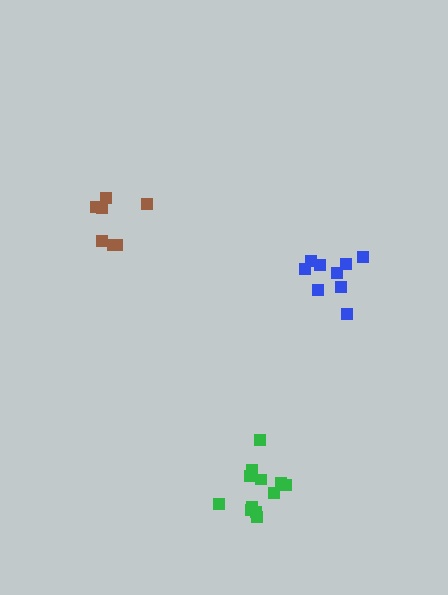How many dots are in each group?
Group 1: 7 dots, Group 2: 9 dots, Group 3: 12 dots (28 total).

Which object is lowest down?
The green cluster is bottommost.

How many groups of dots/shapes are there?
There are 3 groups.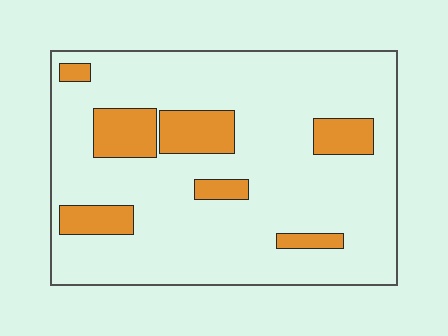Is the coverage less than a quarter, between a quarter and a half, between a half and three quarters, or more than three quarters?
Less than a quarter.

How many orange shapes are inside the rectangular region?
7.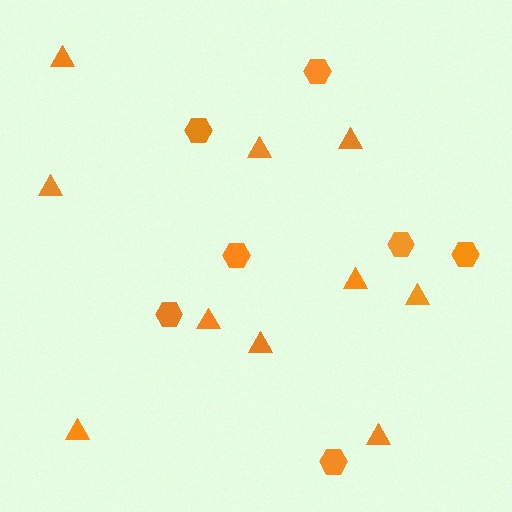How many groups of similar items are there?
There are 2 groups: one group of triangles (10) and one group of hexagons (7).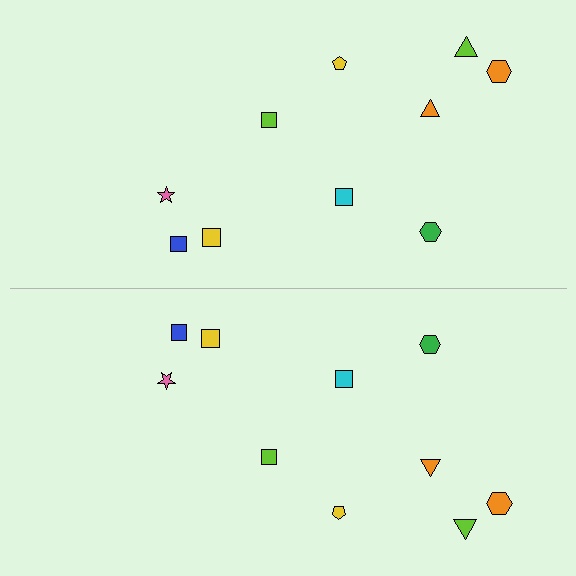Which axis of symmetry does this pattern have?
The pattern has a horizontal axis of symmetry running through the center of the image.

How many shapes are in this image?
There are 20 shapes in this image.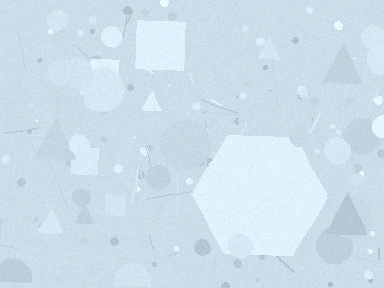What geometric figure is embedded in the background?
A hexagon is embedded in the background.